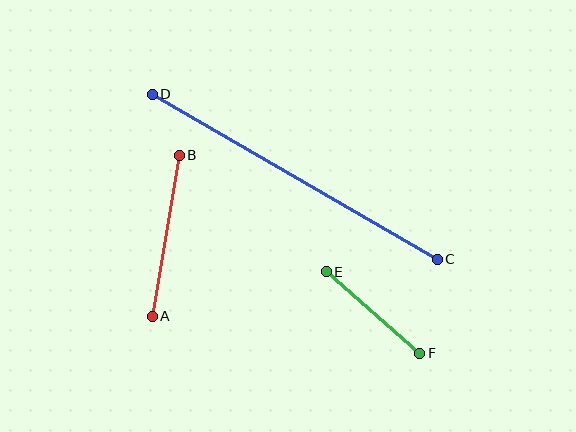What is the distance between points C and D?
The distance is approximately 329 pixels.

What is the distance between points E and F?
The distance is approximately 124 pixels.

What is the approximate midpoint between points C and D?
The midpoint is at approximately (295, 177) pixels.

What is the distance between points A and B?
The distance is approximately 163 pixels.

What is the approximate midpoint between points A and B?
The midpoint is at approximately (166, 236) pixels.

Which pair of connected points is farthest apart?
Points C and D are farthest apart.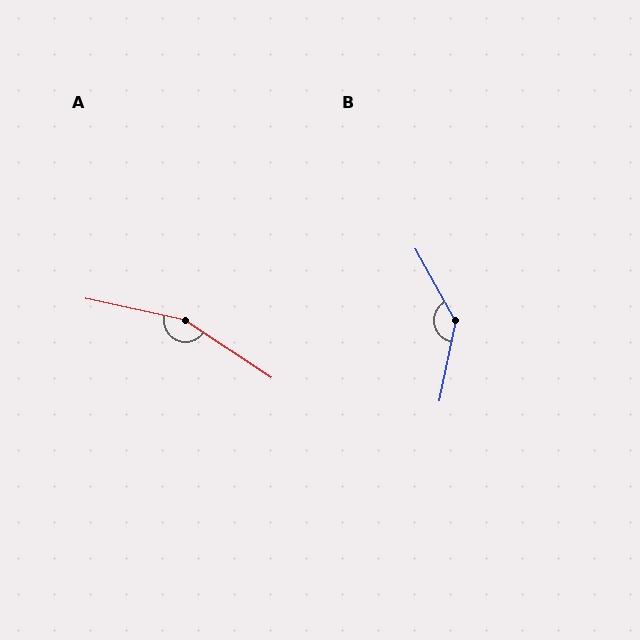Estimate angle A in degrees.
Approximately 159 degrees.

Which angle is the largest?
A, at approximately 159 degrees.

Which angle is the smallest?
B, at approximately 140 degrees.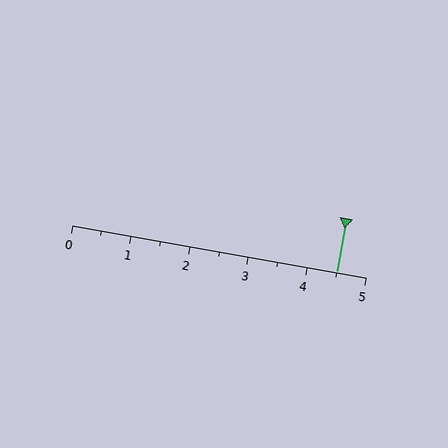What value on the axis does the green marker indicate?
The marker indicates approximately 4.5.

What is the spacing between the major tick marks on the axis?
The major ticks are spaced 1 apart.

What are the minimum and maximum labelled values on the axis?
The axis runs from 0 to 5.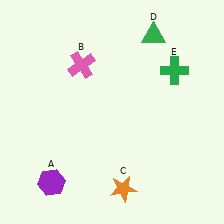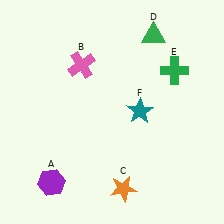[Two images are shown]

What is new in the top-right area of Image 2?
A teal star (F) was added in the top-right area of Image 2.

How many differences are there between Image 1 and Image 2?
There is 1 difference between the two images.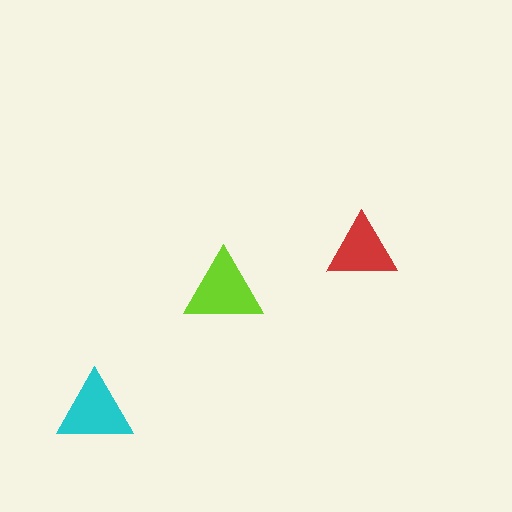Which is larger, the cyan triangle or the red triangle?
The cyan one.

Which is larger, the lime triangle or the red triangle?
The lime one.